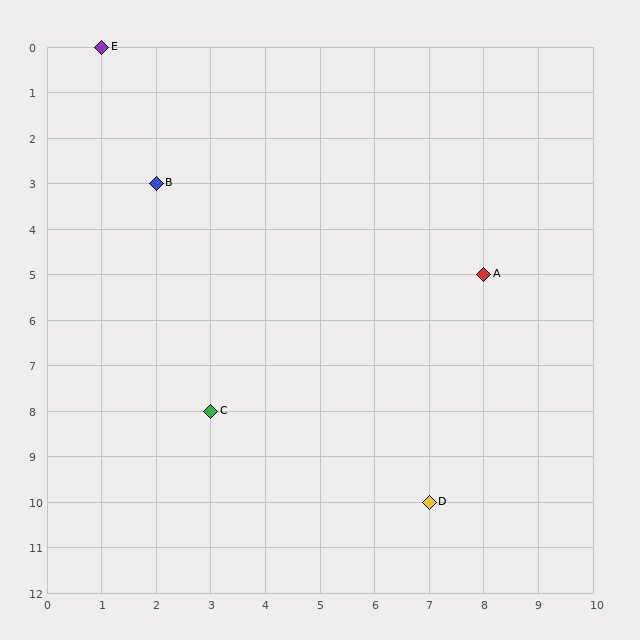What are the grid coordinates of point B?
Point B is at grid coordinates (2, 3).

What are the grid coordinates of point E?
Point E is at grid coordinates (1, 0).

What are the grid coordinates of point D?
Point D is at grid coordinates (7, 10).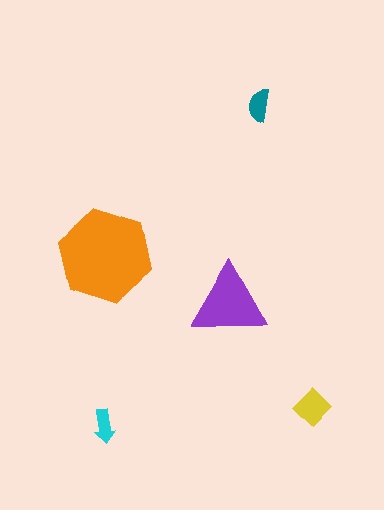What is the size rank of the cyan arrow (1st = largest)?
5th.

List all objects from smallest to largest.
The cyan arrow, the teal semicircle, the yellow diamond, the purple triangle, the orange hexagon.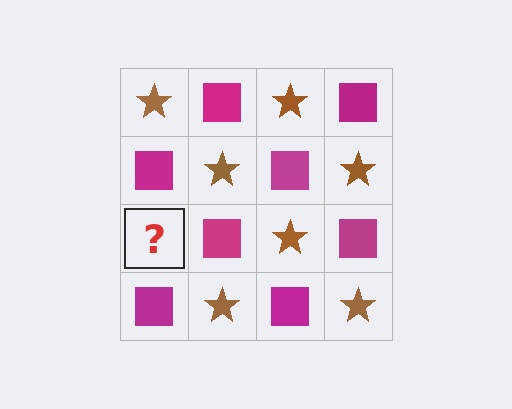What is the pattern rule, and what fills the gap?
The rule is that it alternates brown star and magenta square in a checkerboard pattern. The gap should be filled with a brown star.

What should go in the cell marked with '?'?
The missing cell should contain a brown star.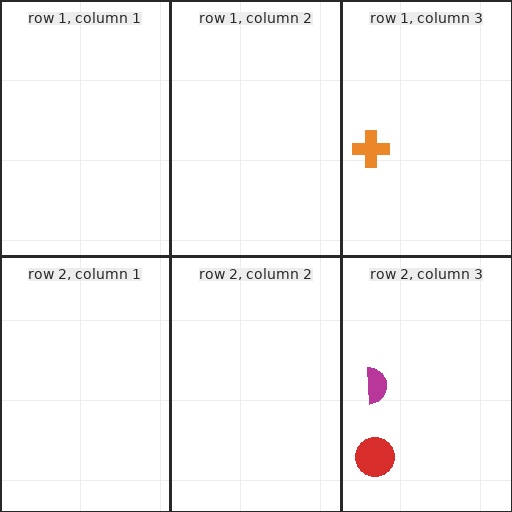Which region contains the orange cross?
The row 1, column 3 region.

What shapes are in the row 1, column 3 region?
The orange cross.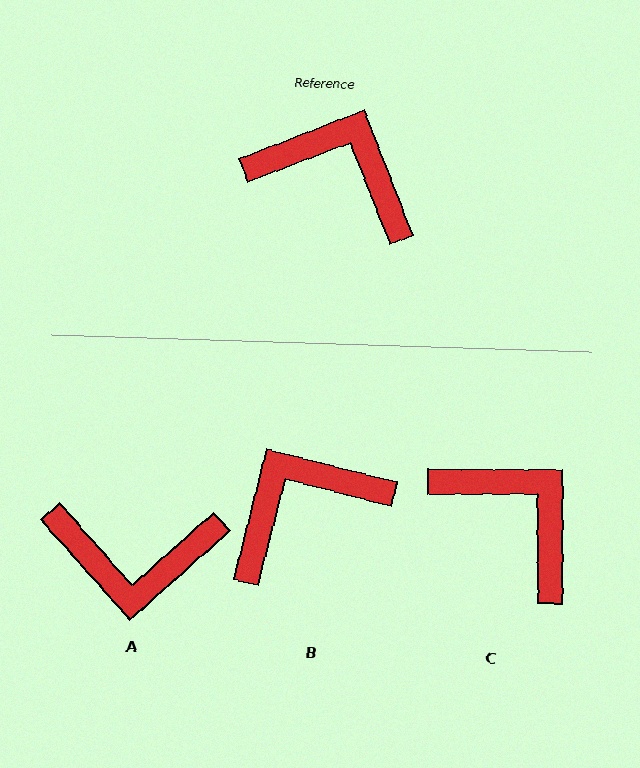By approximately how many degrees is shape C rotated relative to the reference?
Approximately 21 degrees clockwise.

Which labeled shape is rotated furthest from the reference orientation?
A, about 160 degrees away.